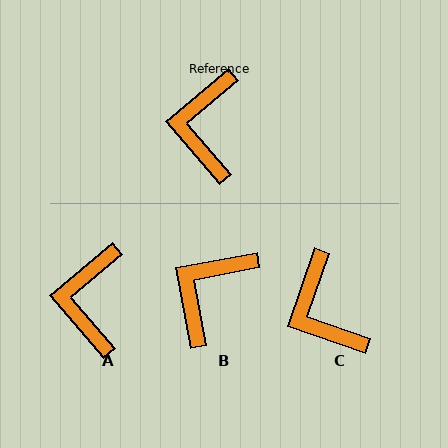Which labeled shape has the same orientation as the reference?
A.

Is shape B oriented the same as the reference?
No, it is off by about 30 degrees.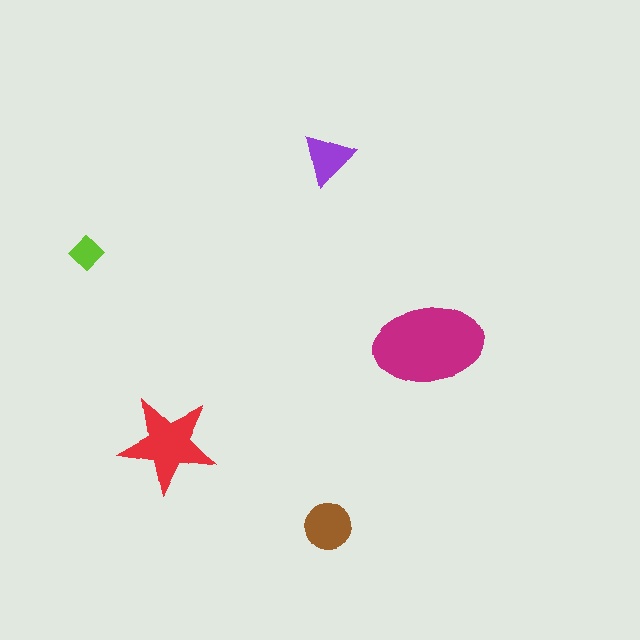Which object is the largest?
The magenta ellipse.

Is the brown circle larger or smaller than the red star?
Smaller.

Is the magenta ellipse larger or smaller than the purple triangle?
Larger.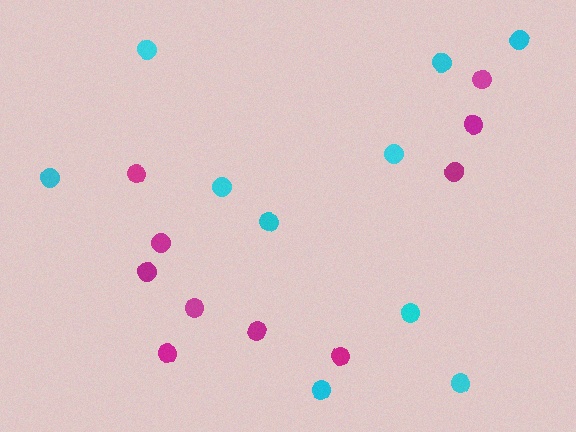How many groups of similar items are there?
There are 2 groups: one group of cyan circles (10) and one group of magenta circles (10).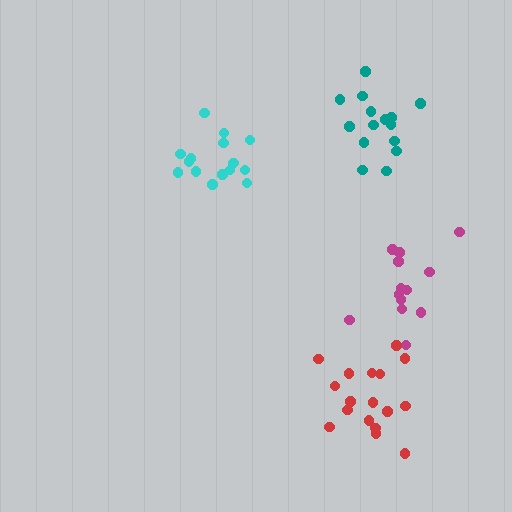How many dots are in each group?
Group 1: 13 dots, Group 2: 15 dots, Group 3: 17 dots, Group 4: 15 dots (60 total).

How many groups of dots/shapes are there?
There are 4 groups.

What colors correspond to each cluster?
The clusters are colored: magenta, cyan, red, teal.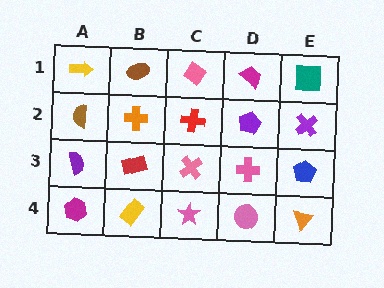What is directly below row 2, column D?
A pink cross.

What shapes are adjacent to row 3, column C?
A red cross (row 2, column C), a pink star (row 4, column C), a red rectangle (row 3, column B), a pink cross (row 3, column D).